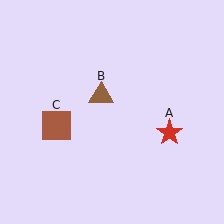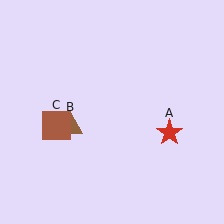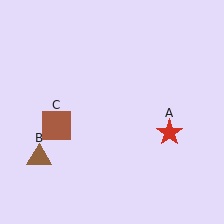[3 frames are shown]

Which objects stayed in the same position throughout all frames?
Red star (object A) and brown square (object C) remained stationary.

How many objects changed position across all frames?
1 object changed position: brown triangle (object B).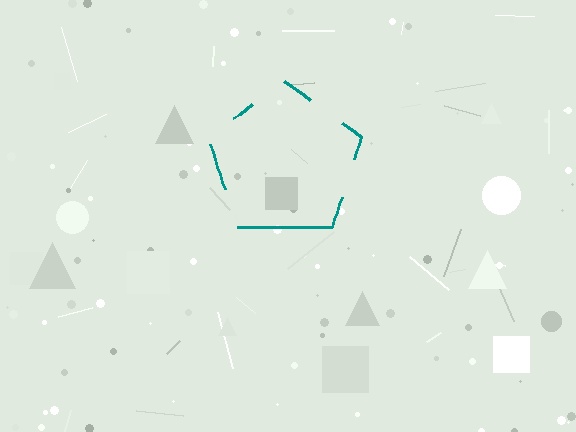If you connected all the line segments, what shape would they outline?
They would outline a pentagon.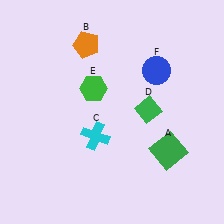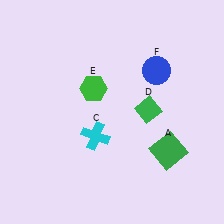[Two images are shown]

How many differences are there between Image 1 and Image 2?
There is 1 difference between the two images.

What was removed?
The orange pentagon (B) was removed in Image 2.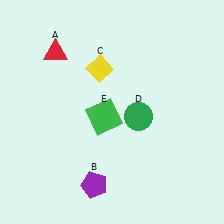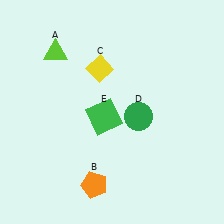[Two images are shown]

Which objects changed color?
A changed from red to lime. B changed from purple to orange.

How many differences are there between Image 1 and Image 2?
There are 2 differences between the two images.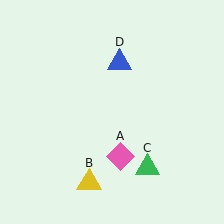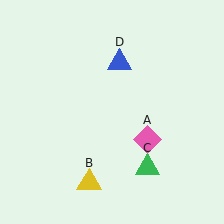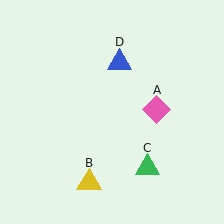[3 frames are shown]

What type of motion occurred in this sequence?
The pink diamond (object A) rotated counterclockwise around the center of the scene.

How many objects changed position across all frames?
1 object changed position: pink diamond (object A).